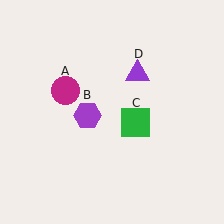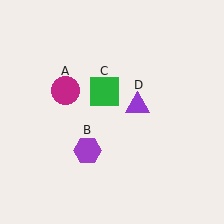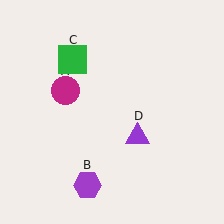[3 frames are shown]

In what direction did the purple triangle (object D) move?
The purple triangle (object D) moved down.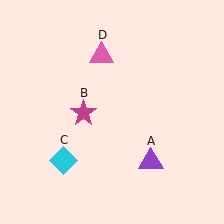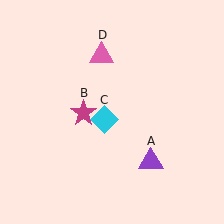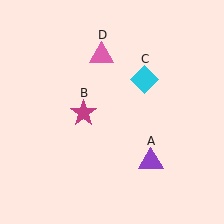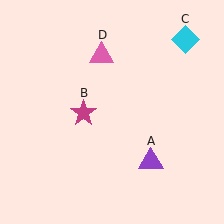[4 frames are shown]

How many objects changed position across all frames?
1 object changed position: cyan diamond (object C).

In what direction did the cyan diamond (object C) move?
The cyan diamond (object C) moved up and to the right.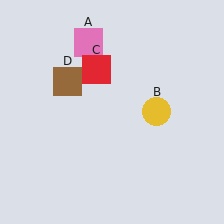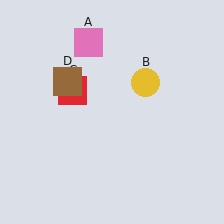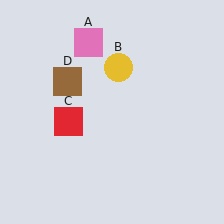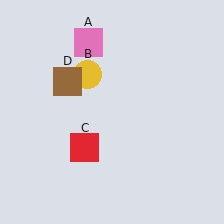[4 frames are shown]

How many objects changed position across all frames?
2 objects changed position: yellow circle (object B), red square (object C).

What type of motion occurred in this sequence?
The yellow circle (object B), red square (object C) rotated counterclockwise around the center of the scene.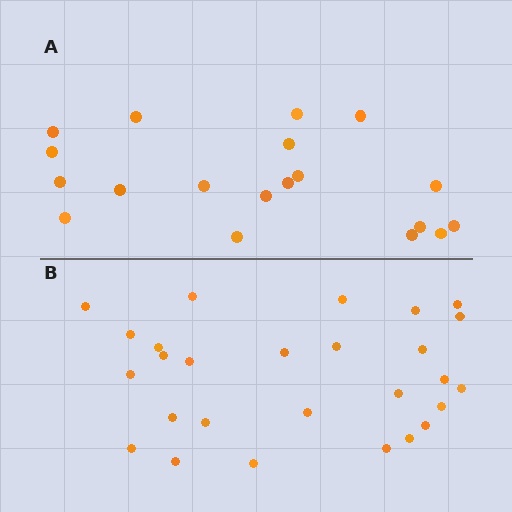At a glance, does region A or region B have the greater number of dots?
Region B (the bottom region) has more dots.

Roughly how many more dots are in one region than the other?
Region B has roughly 8 or so more dots than region A.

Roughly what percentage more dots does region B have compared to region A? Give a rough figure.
About 40% more.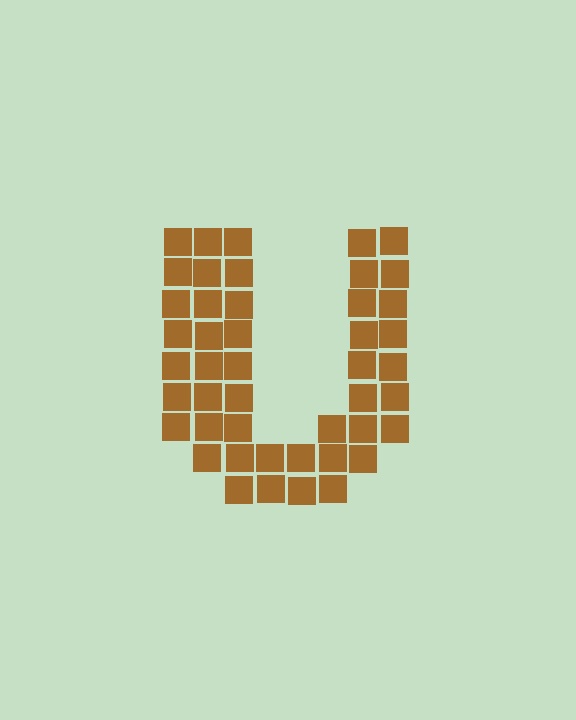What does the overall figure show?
The overall figure shows the letter U.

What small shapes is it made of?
It is made of small squares.